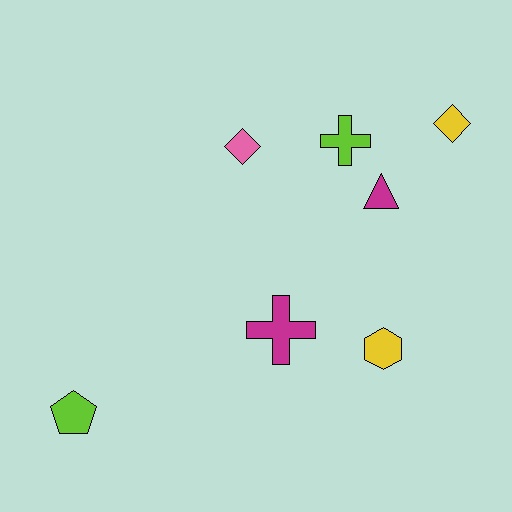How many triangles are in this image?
There is 1 triangle.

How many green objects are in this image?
There are no green objects.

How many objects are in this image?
There are 7 objects.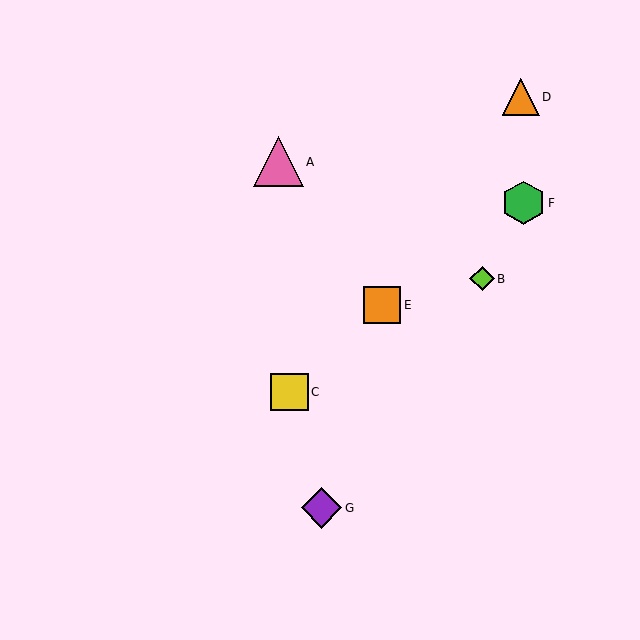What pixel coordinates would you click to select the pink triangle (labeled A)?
Click at (278, 162) to select the pink triangle A.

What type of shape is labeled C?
Shape C is a yellow square.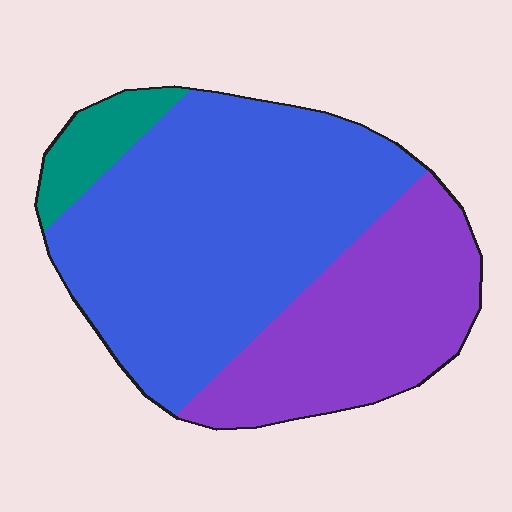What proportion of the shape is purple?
Purple takes up about one third (1/3) of the shape.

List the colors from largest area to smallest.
From largest to smallest: blue, purple, teal.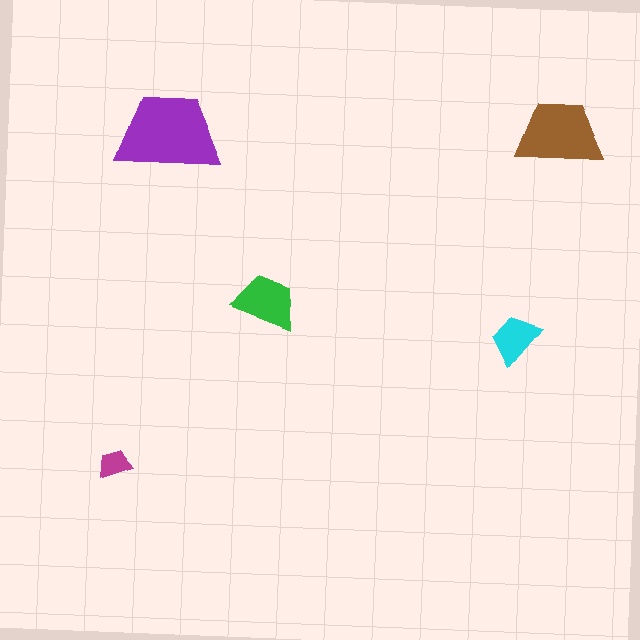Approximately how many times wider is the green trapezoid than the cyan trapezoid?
About 1.5 times wider.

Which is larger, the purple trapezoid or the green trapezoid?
The purple one.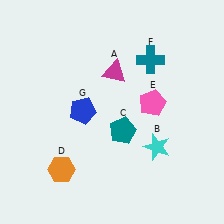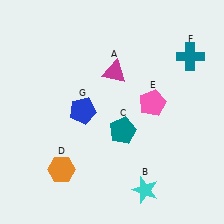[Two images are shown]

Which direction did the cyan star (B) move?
The cyan star (B) moved down.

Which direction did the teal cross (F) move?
The teal cross (F) moved right.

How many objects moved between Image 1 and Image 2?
2 objects moved between the two images.